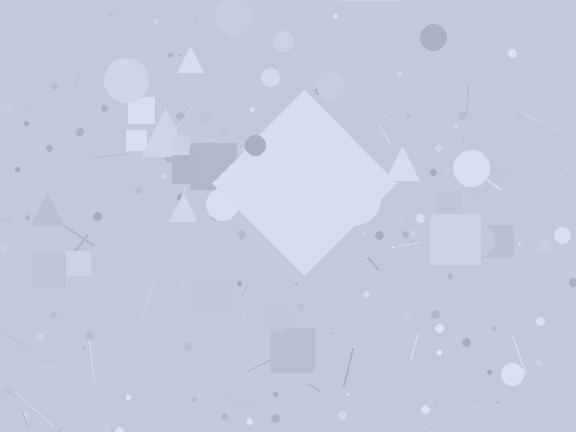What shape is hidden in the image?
A diamond is hidden in the image.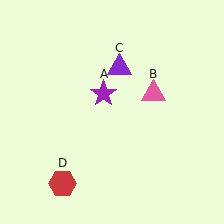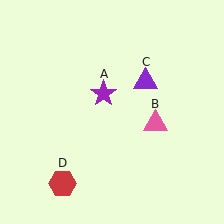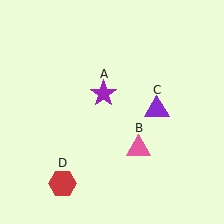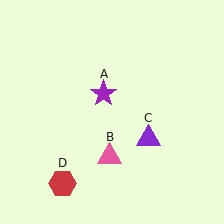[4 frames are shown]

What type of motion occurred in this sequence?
The pink triangle (object B), purple triangle (object C) rotated clockwise around the center of the scene.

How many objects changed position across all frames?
2 objects changed position: pink triangle (object B), purple triangle (object C).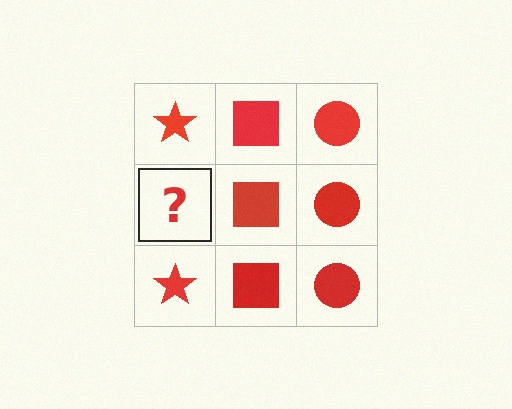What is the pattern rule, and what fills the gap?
The rule is that each column has a consistent shape. The gap should be filled with a red star.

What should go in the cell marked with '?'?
The missing cell should contain a red star.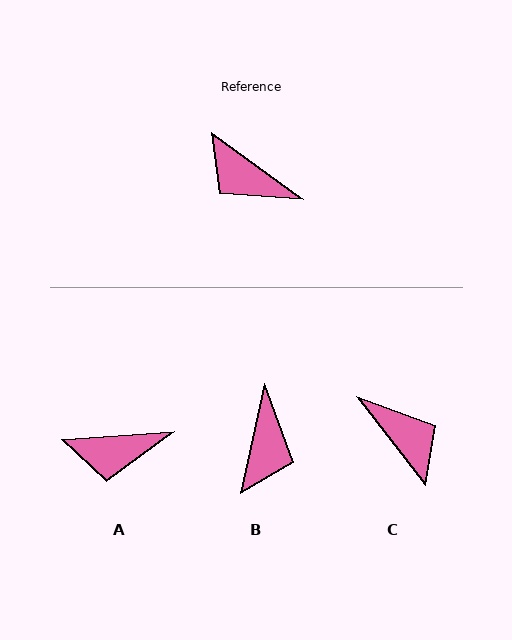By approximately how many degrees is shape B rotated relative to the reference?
Approximately 114 degrees counter-clockwise.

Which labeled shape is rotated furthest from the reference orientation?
C, about 163 degrees away.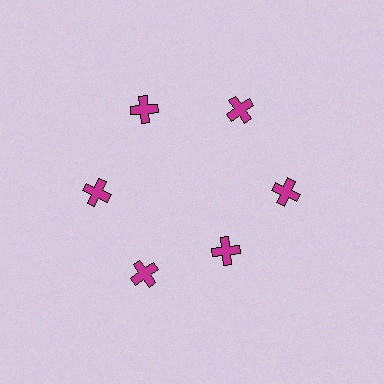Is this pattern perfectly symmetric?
No. The 6 magenta crosses are arranged in a ring, but one element near the 5 o'clock position is pulled inward toward the center, breaking the 6-fold rotational symmetry.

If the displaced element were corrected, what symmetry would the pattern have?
It would have 6-fold rotational symmetry — the pattern would map onto itself every 60 degrees.